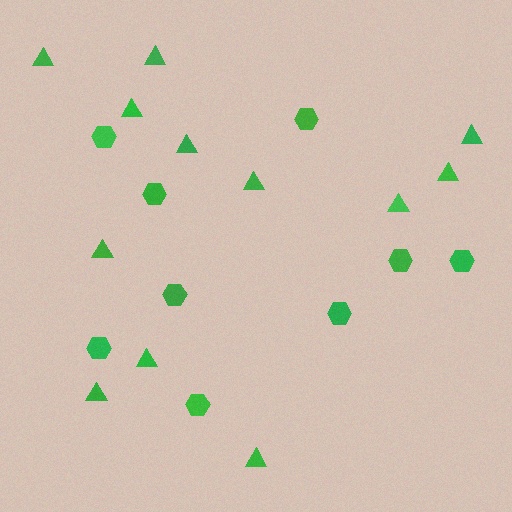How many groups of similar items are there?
There are 2 groups: one group of triangles (12) and one group of hexagons (9).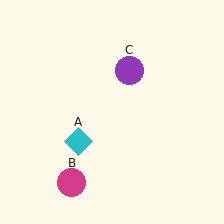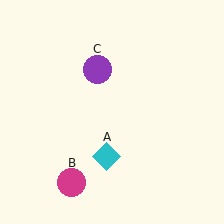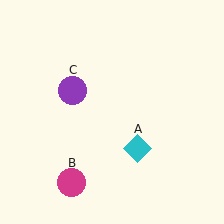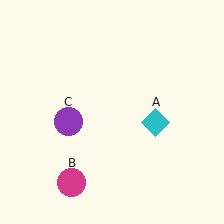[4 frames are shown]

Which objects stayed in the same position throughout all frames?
Magenta circle (object B) remained stationary.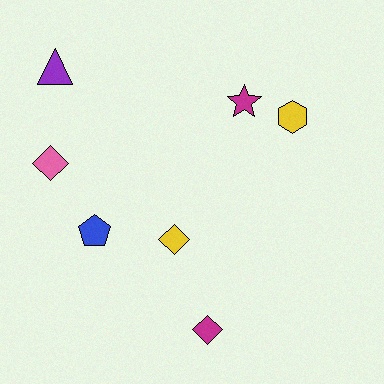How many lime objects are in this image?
There are no lime objects.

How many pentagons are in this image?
There is 1 pentagon.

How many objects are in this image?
There are 7 objects.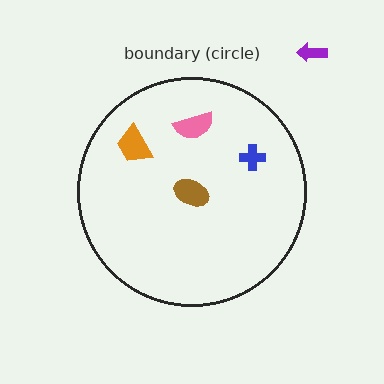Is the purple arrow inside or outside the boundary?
Outside.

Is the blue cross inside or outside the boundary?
Inside.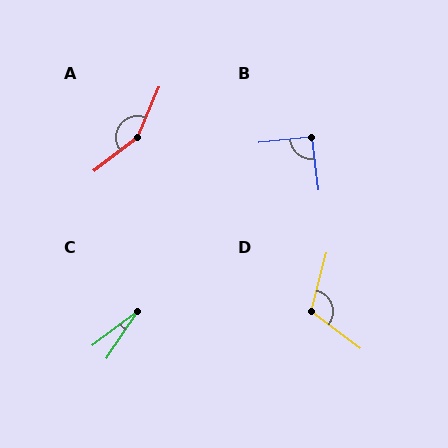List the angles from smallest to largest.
C (19°), B (91°), D (112°), A (150°).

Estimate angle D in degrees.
Approximately 112 degrees.